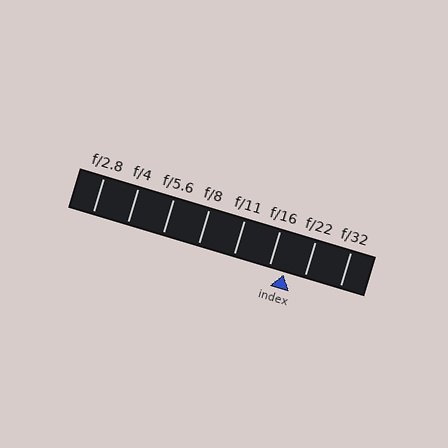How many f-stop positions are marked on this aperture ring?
There are 8 f-stop positions marked.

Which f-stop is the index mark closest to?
The index mark is closest to f/16.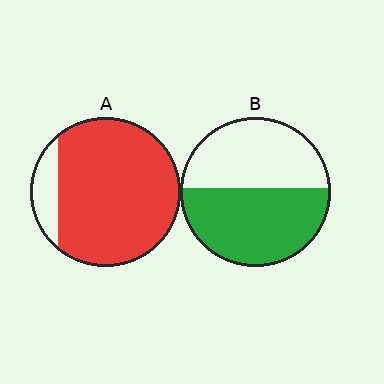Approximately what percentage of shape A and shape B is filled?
A is approximately 85% and B is approximately 55%.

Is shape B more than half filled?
Roughly half.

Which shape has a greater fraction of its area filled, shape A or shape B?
Shape A.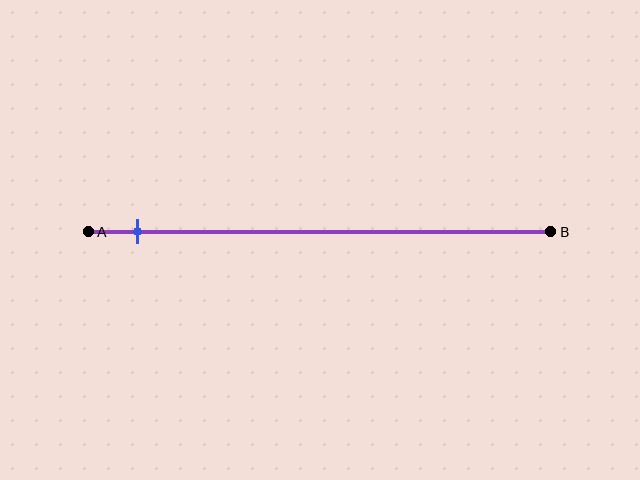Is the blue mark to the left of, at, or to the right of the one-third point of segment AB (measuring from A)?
The blue mark is to the left of the one-third point of segment AB.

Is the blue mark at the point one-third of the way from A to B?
No, the mark is at about 10% from A, not at the 33% one-third point.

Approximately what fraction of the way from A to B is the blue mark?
The blue mark is approximately 10% of the way from A to B.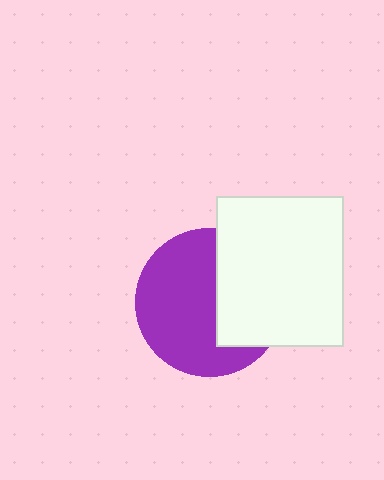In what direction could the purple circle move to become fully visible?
The purple circle could move left. That would shift it out from behind the white rectangle entirely.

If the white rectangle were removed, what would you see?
You would see the complete purple circle.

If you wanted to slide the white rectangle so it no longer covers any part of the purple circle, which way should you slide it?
Slide it right — that is the most direct way to separate the two shapes.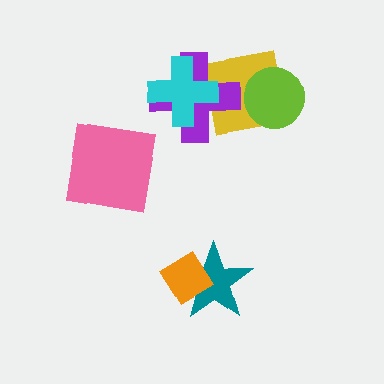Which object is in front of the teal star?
The orange diamond is in front of the teal star.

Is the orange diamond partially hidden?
No, no other shape covers it.